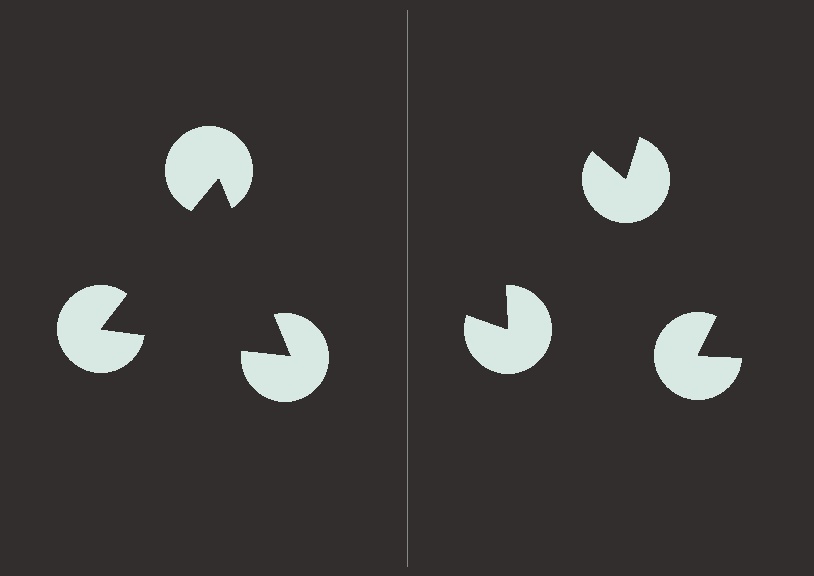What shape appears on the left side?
An illusory triangle.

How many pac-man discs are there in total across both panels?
6 — 3 on each side.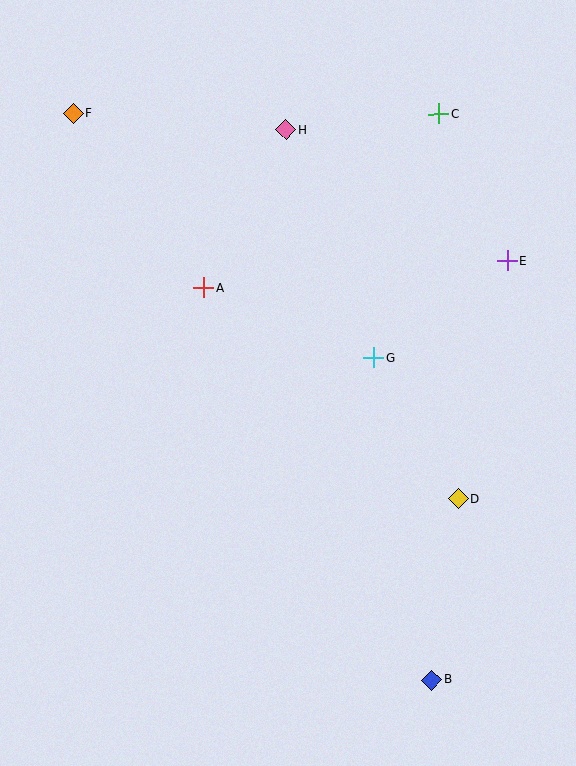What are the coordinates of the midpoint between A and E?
The midpoint between A and E is at (355, 274).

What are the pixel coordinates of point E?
Point E is at (507, 261).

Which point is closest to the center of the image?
Point G at (374, 358) is closest to the center.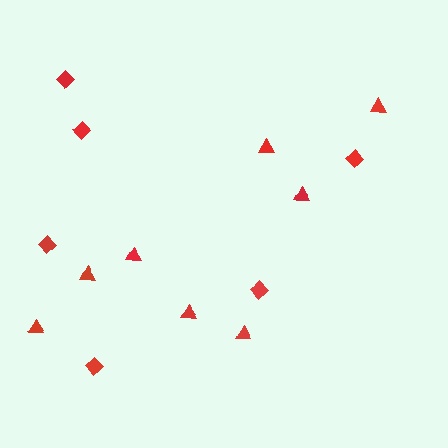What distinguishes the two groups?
There are 2 groups: one group of triangles (8) and one group of diamonds (6).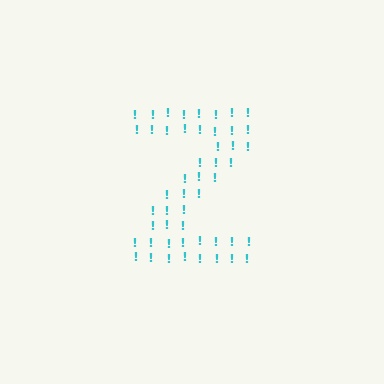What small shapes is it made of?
It is made of small exclamation marks.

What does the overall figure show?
The overall figure shows the letter Z.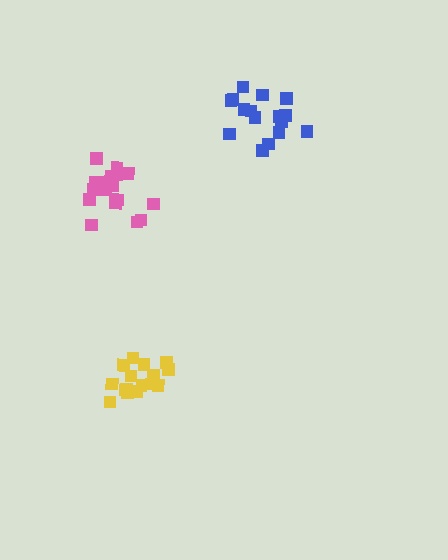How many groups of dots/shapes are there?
There are 3 groups.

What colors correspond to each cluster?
The clusters are colored: pink, blue, yellow.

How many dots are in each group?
Group 1: 17 dots, Group 2: 16 dots, Group 3: 15 dots (48 total).